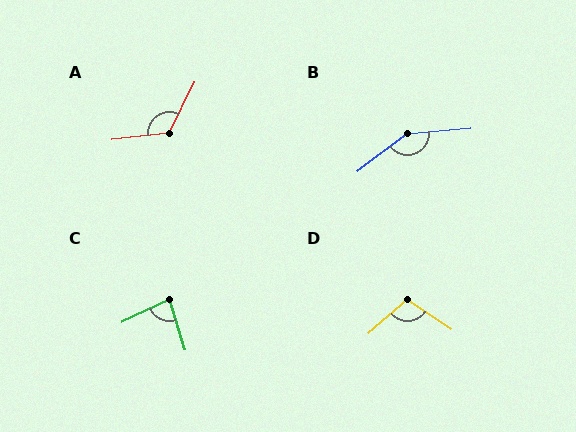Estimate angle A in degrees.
Approximately 123 degrees.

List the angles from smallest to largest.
C (81°), D (105°), A (123°), B (148°).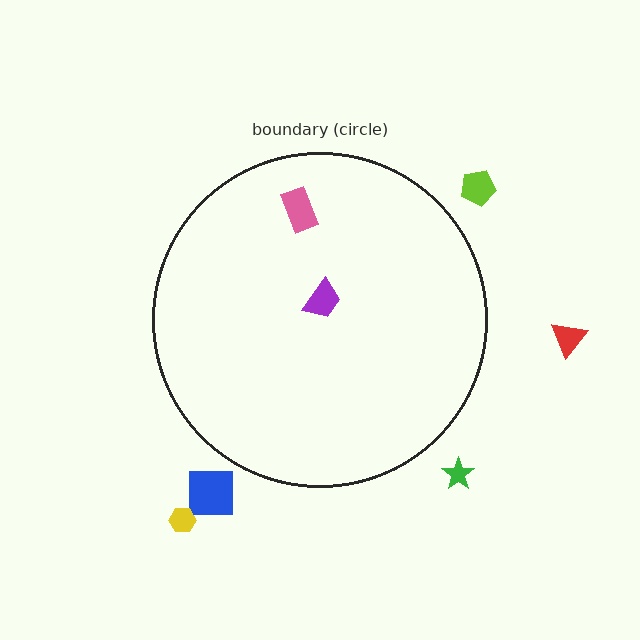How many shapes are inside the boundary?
2 inside, 5 outside.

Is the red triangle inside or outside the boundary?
Outside.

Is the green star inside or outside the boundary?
Outside.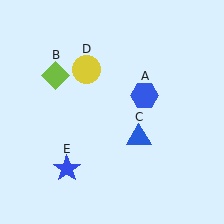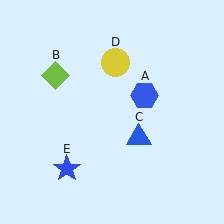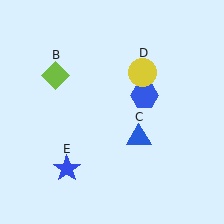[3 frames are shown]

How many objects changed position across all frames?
1 object changed position: yellow circle (object D).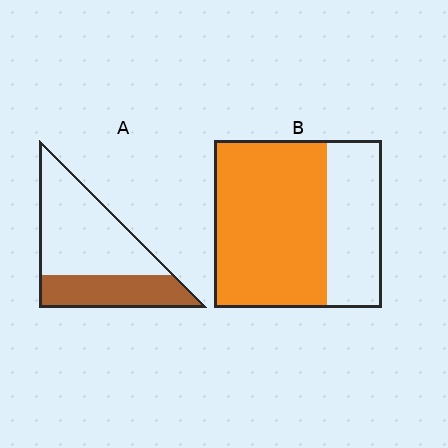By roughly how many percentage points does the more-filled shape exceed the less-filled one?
By roughly 30 percentage points (B over A).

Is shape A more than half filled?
No.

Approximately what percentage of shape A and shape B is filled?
A is approximately 35% and B is approximately 65%.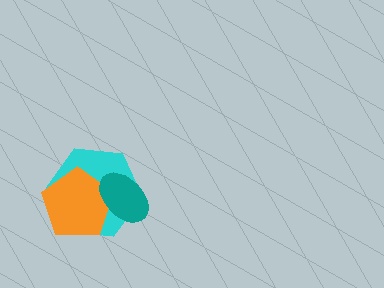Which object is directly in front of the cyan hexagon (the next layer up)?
The orange pentagon is directly in front of the cyan hexagon.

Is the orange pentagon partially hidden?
Yes, it is partially covered by another shape.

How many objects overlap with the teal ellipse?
2 objects overlap with the teal ellipse.